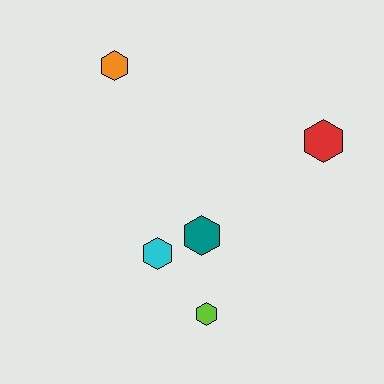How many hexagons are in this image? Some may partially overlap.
There are 5 hexagons.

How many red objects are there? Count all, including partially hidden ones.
There is 1 red object.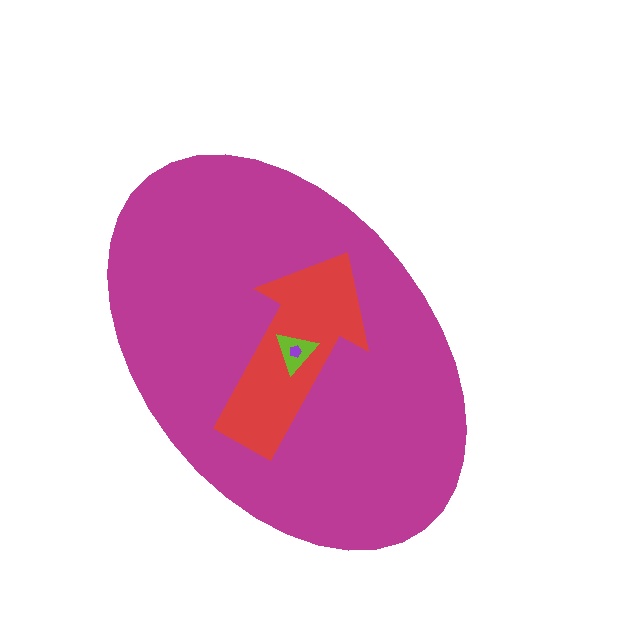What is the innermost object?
The purple pentagon.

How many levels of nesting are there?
4.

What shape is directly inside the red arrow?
The lime triangle.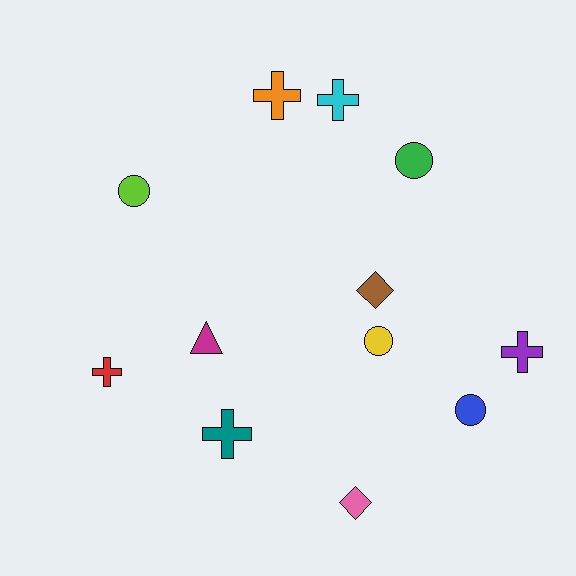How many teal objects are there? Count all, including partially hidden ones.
There is 1 teal object.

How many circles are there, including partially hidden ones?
There are 4 circles.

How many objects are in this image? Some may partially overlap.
There are 12 objects.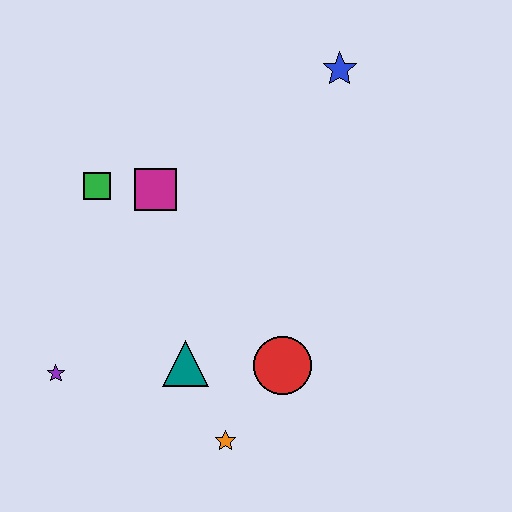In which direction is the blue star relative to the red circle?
The blue star is above the red circle.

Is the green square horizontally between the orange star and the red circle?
No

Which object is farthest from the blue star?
The purple star is farthest from the blue star.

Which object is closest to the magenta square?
The green square is closest to the magenta square.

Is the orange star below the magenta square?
Yes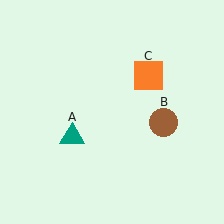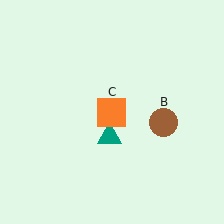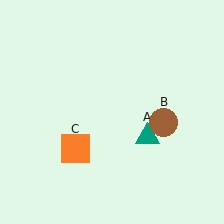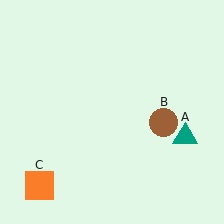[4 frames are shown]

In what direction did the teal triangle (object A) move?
The teal triangle (object A) moved right.